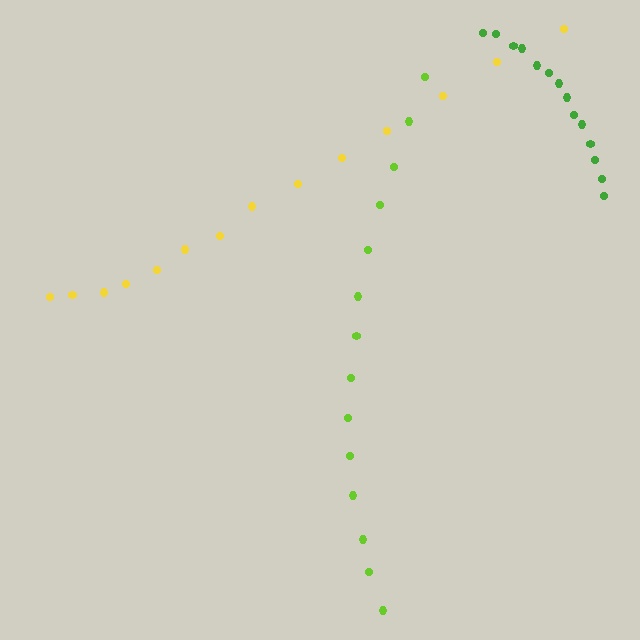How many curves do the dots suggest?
There are 3 distinct paths.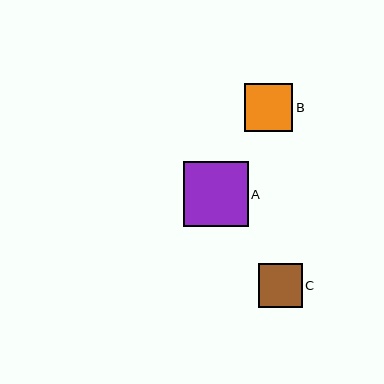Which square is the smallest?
Square C is the smallest with a size of approximately 44 pixels.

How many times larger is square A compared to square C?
Square A is approximately 1.5 times the size of square C.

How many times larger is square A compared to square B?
Square A is approximately 1.3 times the size of square B.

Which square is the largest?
Square A is the largest with a size of approximately 64 pixels.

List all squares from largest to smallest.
From largest to smallest: A, B, C.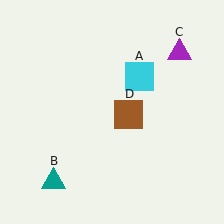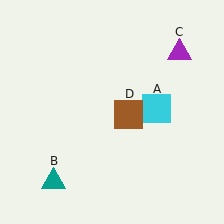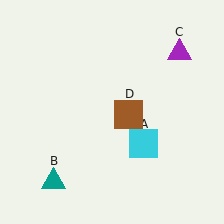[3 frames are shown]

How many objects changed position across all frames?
1 object changed position: cyan square (object A).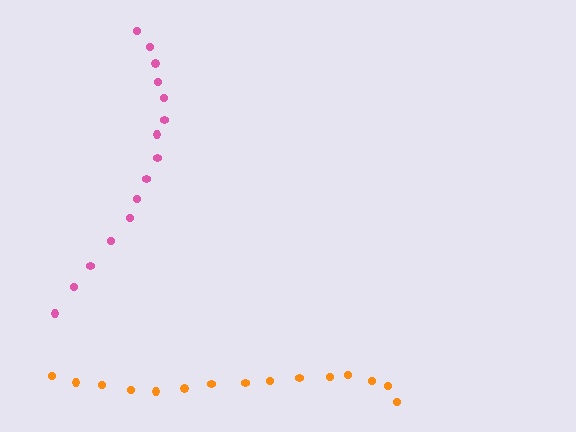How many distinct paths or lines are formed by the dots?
There are 2 distinct paths.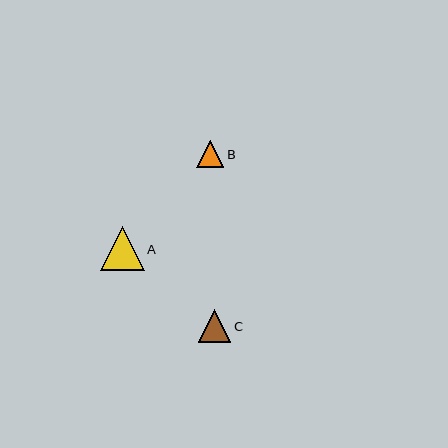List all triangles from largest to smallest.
From largest to smallest: A, C, B.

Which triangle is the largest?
Triangle A is the largest with a size of approximately 44 pixels.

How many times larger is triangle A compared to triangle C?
Triangle A is approximately 1.3 times the size of triangle C.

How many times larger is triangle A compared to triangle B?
Triangle A is approximately 1.6 times the size of triangle B.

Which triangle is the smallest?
Triangle B is the smallest with a size of approximately 27 pixels.